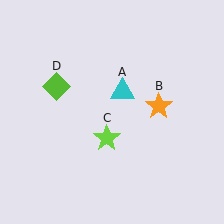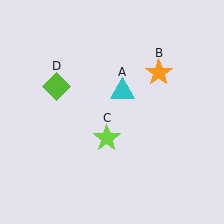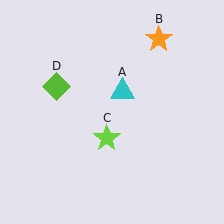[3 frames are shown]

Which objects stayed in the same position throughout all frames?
Cyan triangle (object A) and lime star (object C) and lime diamond (object D) remained stationary.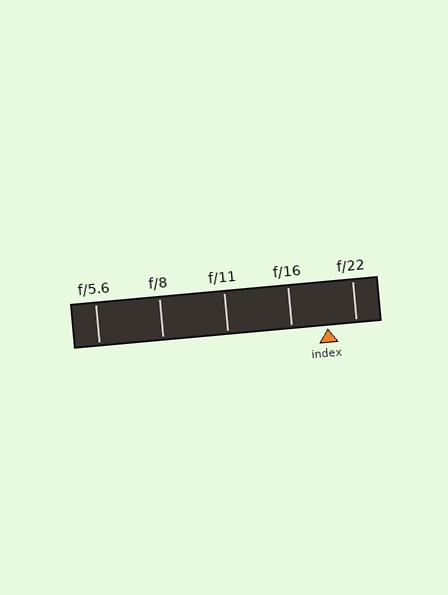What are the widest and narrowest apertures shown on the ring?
The widest aperture shown is f/5.6 and the narrowest is f/22.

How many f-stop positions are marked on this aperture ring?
There are 5 f-stop positions marked.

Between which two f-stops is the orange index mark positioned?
The index mark is between f/16 and f/22.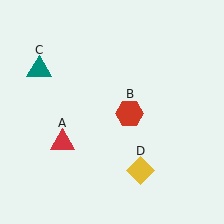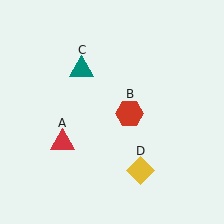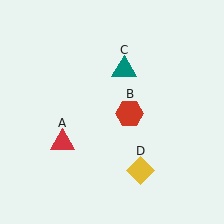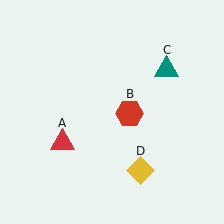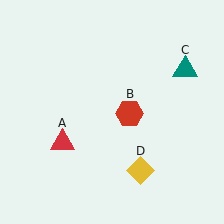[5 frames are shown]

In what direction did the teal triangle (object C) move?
The teal triangle (object C) moved right.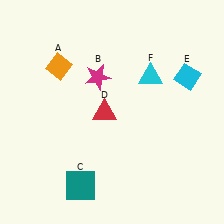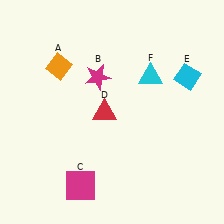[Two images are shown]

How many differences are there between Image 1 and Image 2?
There is 1 difference between the two images.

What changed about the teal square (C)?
In Image 1, C is teal. In Image 2, it changed to magenta.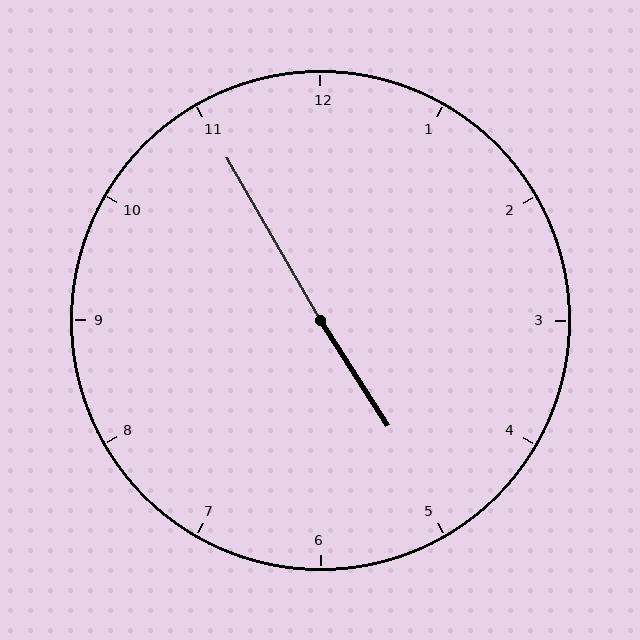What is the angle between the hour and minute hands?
Approximately 178 degrees.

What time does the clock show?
4:55.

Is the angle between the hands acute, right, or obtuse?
It is obtuse.